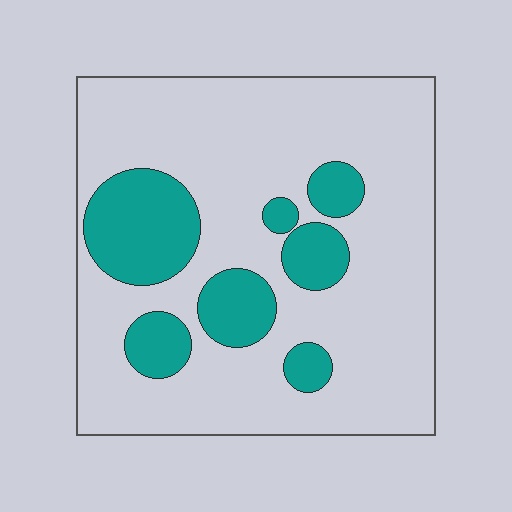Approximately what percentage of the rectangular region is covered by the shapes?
Approximately 20%.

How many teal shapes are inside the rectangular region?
7.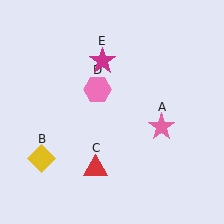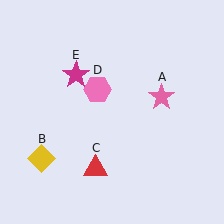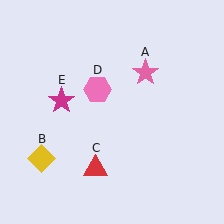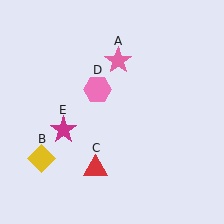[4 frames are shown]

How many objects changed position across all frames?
2 objects changed position: pink star (object A), magenta star (object E).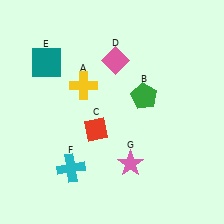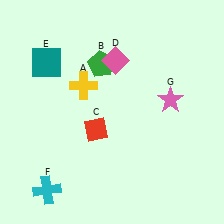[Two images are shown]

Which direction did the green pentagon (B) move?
The green pentagon (B) moved left.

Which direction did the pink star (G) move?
The pink star (G) moved up.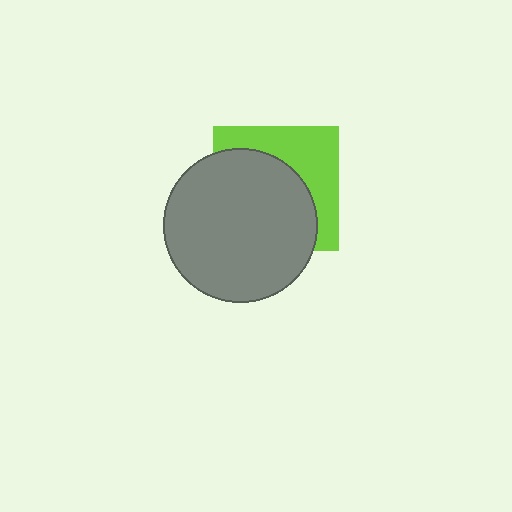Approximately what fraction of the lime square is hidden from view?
Roughly 59% of the lime square is hidden behind the gray circle.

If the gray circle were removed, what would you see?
You would see the complete lime square.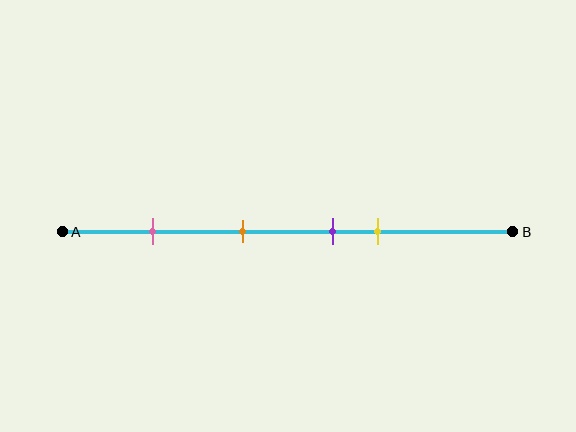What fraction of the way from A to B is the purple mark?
The purple mark is approximately 60% (0.6) of the way from A to B.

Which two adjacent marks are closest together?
The purple and yellow marks are the closest adjacent pair.